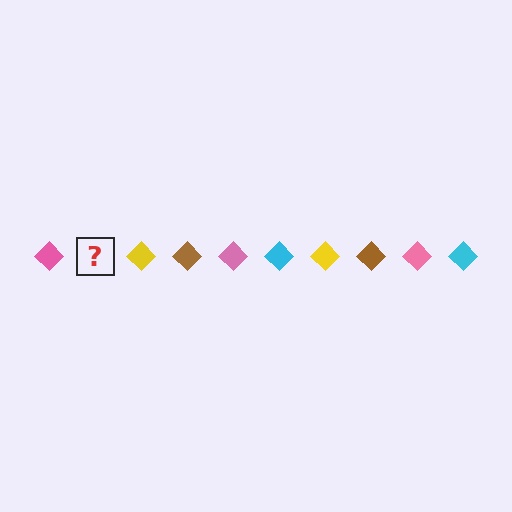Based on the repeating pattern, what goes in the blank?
The blank should be a cyan diamond.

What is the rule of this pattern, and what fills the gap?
The rule is that the pattern cycles through pink, cyan, yellow, brown diamonds. The gap should be filled with a cyan diamond.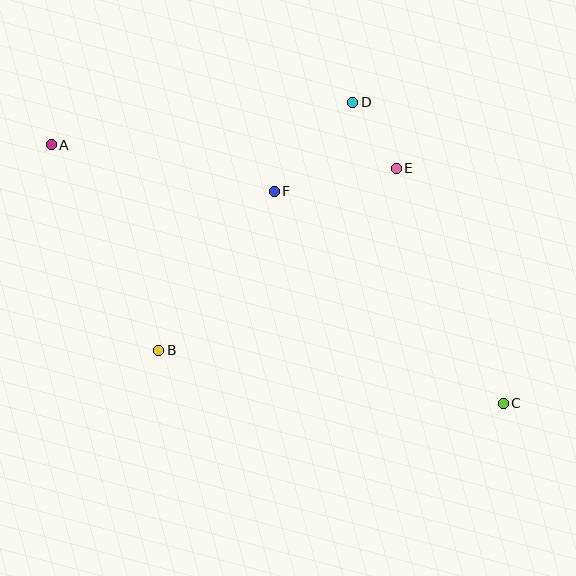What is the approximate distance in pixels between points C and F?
The distance between C and F is approximately 312 pixels.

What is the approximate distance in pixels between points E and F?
The distance between E and F is approximately 124 pixels.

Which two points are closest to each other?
Points D and E are closest to each other.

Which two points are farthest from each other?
Points A and C are farthest from each other.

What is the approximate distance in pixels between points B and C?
The distance between B and C is approximately 348 pixels.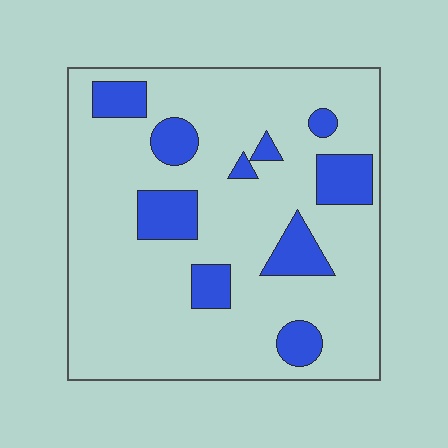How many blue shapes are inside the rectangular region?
10.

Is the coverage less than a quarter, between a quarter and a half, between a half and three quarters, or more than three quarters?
Less than a quarter.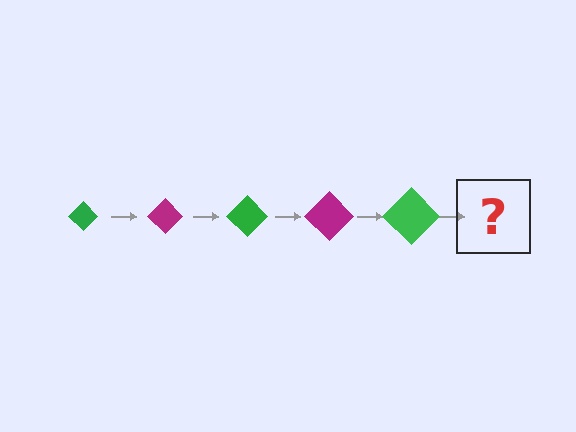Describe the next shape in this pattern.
It should be a magenta diamond, larger than the previous one.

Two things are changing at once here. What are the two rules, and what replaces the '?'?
The two rules are that the diamond grows larger each step and the color cycles through green and magenta. The '?' should be a magenta diamond, larger than the previous one.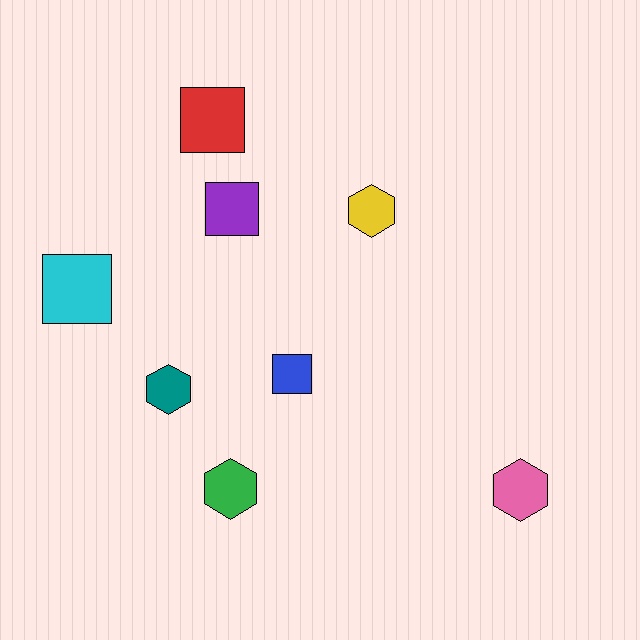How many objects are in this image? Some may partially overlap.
There are 8 objects.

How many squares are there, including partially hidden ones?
There are 4 squares.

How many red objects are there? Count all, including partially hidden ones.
There is 1 red object.